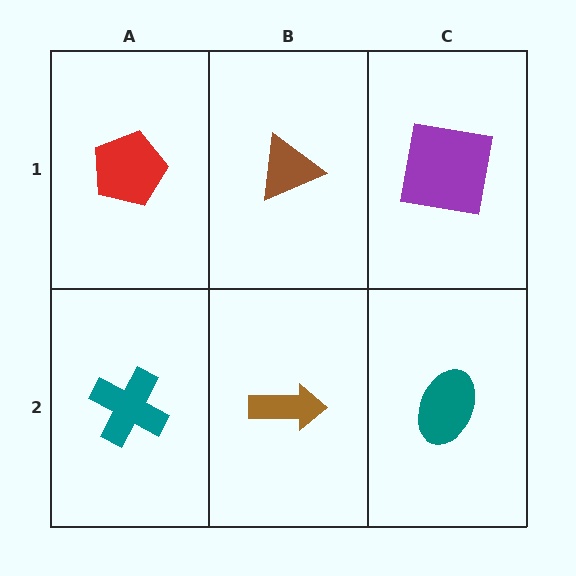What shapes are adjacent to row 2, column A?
A red pentagon (row 1, column A), a brown arrow (row 2, column B).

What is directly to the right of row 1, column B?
A purple square.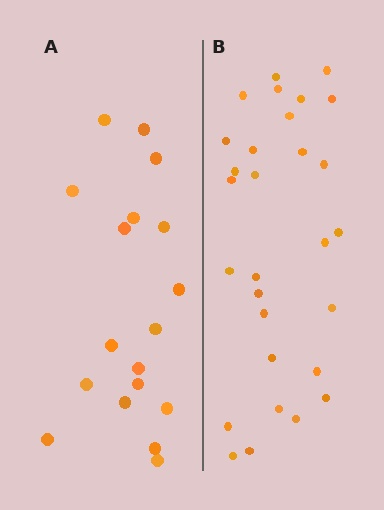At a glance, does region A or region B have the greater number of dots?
Region B (the right region) has more dots.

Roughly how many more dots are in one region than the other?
Region B has roughly 12 or so more dots than region A.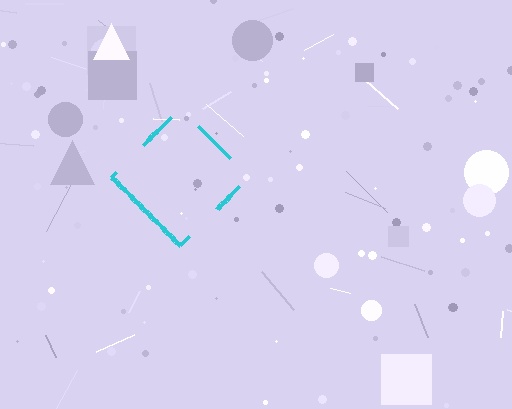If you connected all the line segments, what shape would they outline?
They would outline a diamond.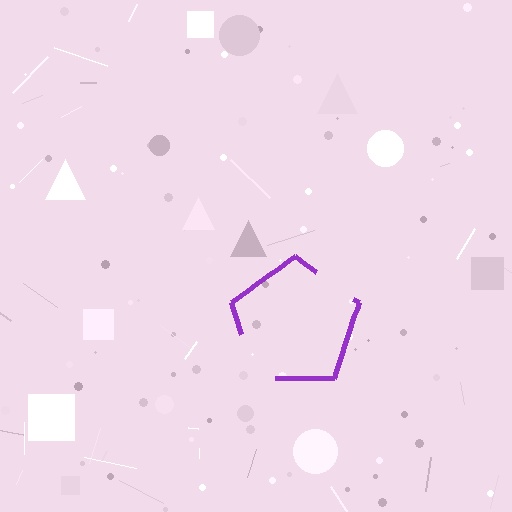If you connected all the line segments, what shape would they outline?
They would outline a pentagon.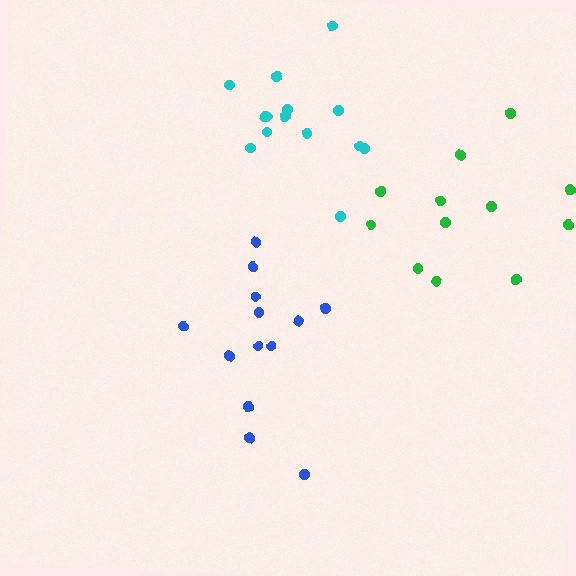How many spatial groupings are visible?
There are 3 spatial groupings.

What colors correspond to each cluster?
The clusters are colored: green, blue, cyan.